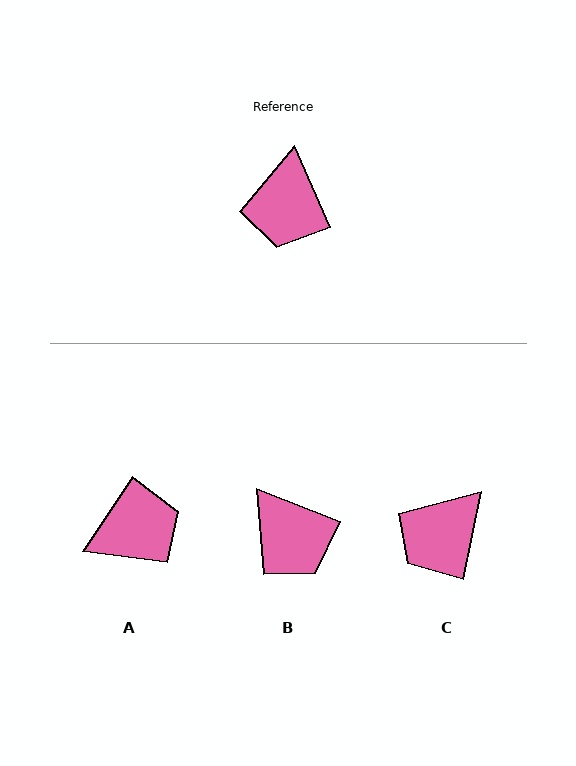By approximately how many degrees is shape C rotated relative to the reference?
Approximately 35 degrees clockwise.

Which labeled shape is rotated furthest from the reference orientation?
A, about 123 degrees away.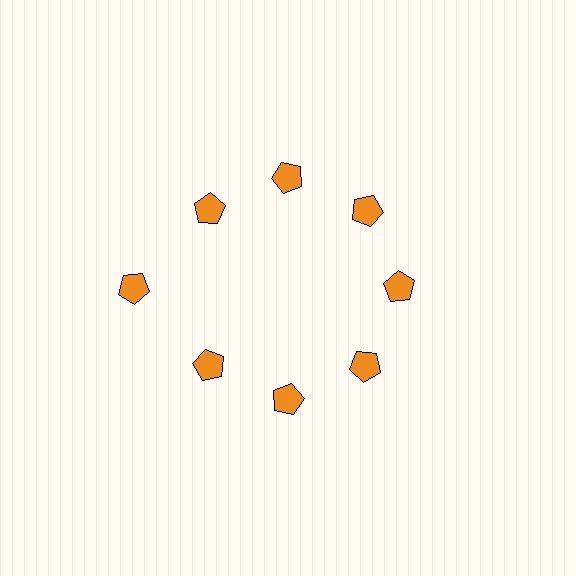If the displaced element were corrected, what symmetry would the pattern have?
It would have 8-fold rotational symmetry — the pattern would map onto itself every 45 degrees.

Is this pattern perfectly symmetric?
No. The 8 orange pentagons are arranged in a ring, but one element near the 9 o'clock position is pushed outward from the center, breaking the 8-fold rotational symmetry.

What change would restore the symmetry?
The symmetry would be restored by moving it inward, back onto the ring so that all 8 pentagons sit at equal angles and equal distance from the center.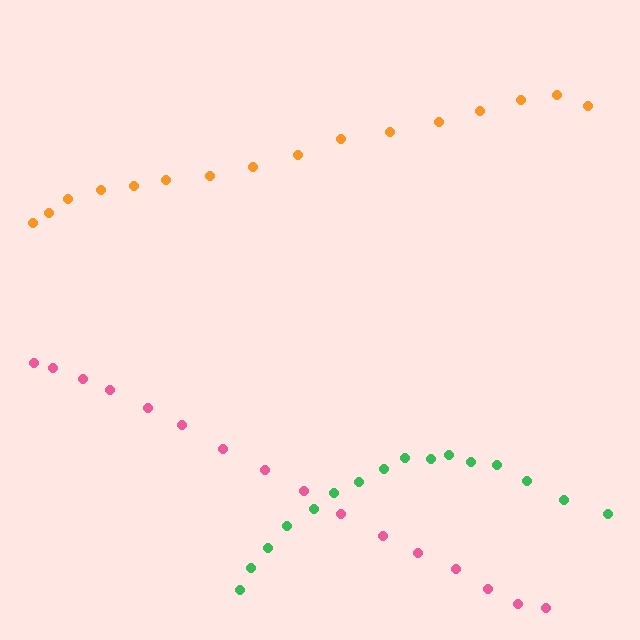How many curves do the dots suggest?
There are 3 distinct paths.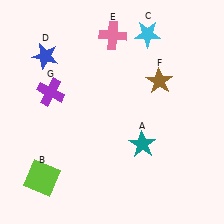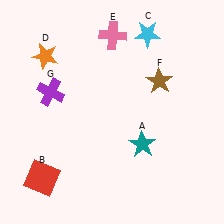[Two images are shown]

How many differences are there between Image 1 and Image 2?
There are 2 differences between the two images.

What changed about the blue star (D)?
In Image 1, D is blue. In Image 2, it changed to orange.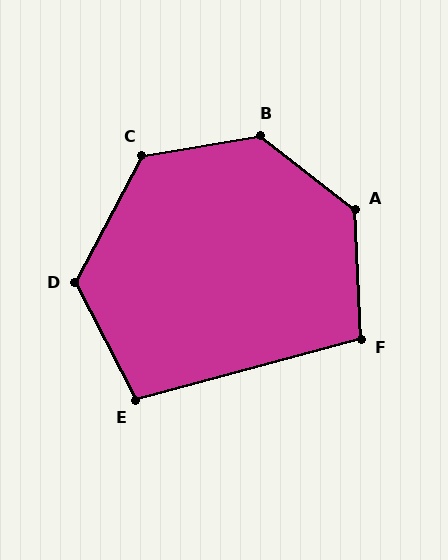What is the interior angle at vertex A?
Approximately 130 degrees (obtuse).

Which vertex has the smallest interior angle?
E, at approximately 102 degrees.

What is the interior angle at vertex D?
Approximately 125 degrees (obtuse).